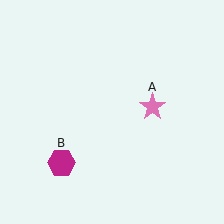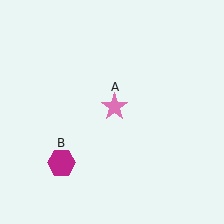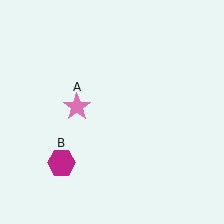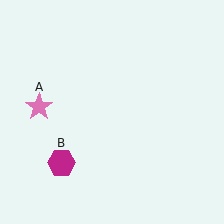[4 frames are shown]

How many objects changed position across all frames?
1 object changed position: pink star (object A).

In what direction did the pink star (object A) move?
The pink star (object A) moved left.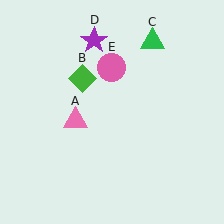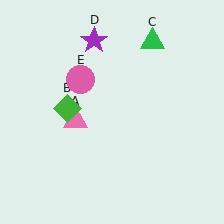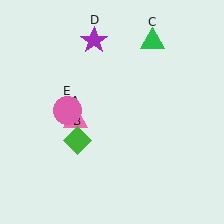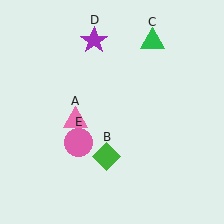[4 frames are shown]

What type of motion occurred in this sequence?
The green diamond (object B), pink circle (object E) rotated counterclockwise around the center of the scene.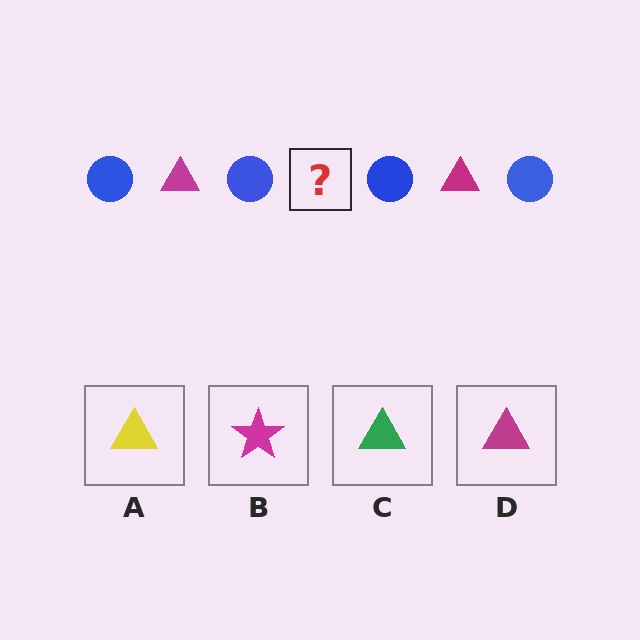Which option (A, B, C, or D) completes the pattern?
D.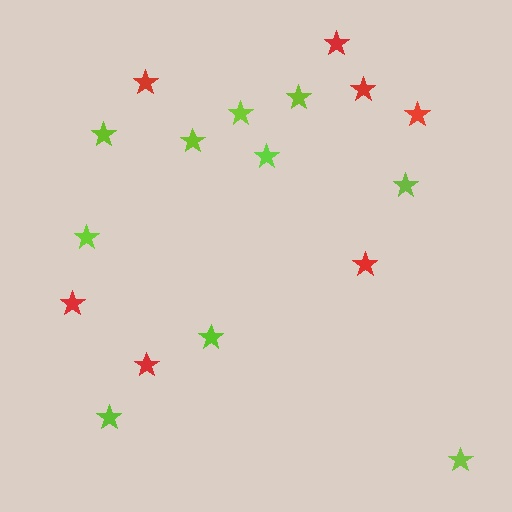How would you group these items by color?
There are 2 groups: one group of lime stars (10) and one group of red stars (7).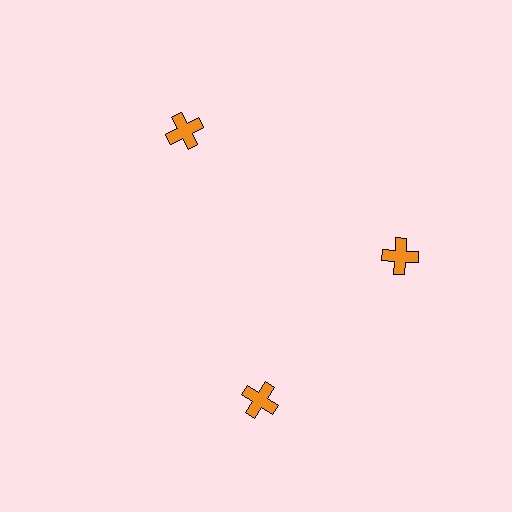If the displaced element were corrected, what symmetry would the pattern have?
It would have 3-fold rotational symmetry — the pattern would map onto itself every 120 degrees.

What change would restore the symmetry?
The symmetry would be restored by rotating it back into even spacing with its neighbors so that all 3 crosses sit at equal angles and equal distance from the center.